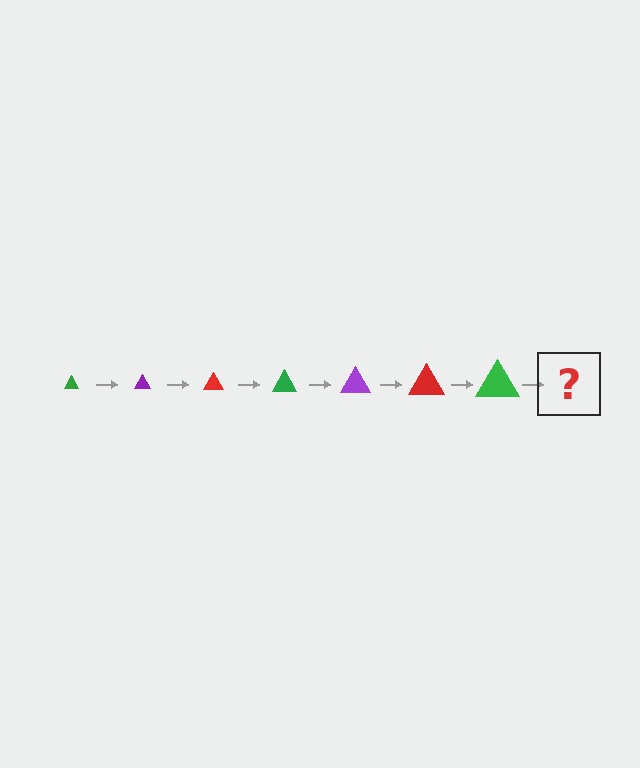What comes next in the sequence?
The next element should be a purple triangle, larger than the previous one.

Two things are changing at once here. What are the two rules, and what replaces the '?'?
The two rules are that the triangle grows larger each step and the color cycles through green, purple, and red. The '?' should be a purple triangle, larger than the previous one.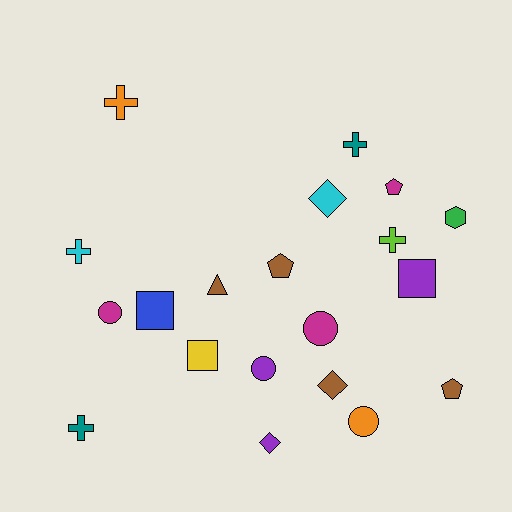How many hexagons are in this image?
There is 1 hexagon.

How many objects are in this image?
There are 20 objects.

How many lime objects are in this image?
There is 1 lime object.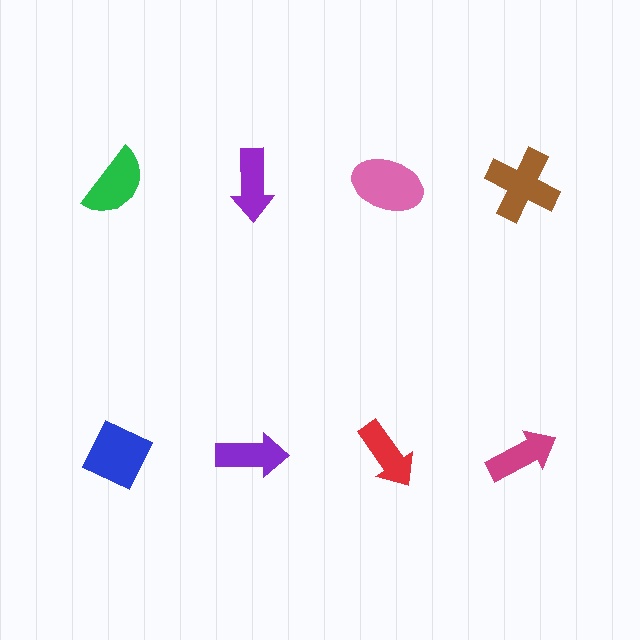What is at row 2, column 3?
A red arrow.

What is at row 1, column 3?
A pink ellipse.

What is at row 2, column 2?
A purple arrow.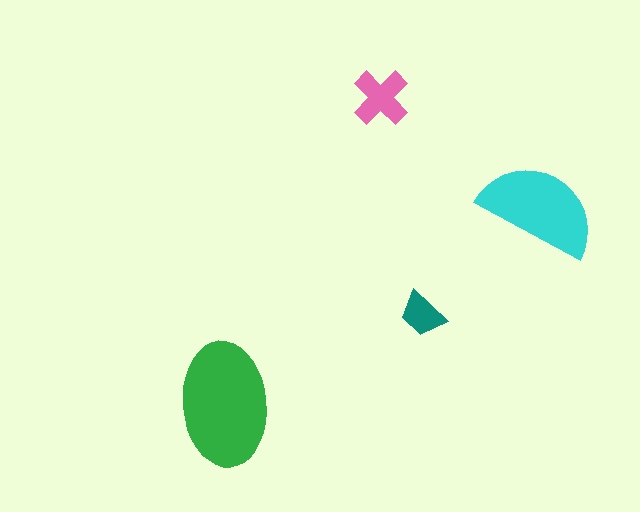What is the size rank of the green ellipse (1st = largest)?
1st.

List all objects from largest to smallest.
The green ellipse, the cyan semicircle, the pink cross, the teal trapezoid.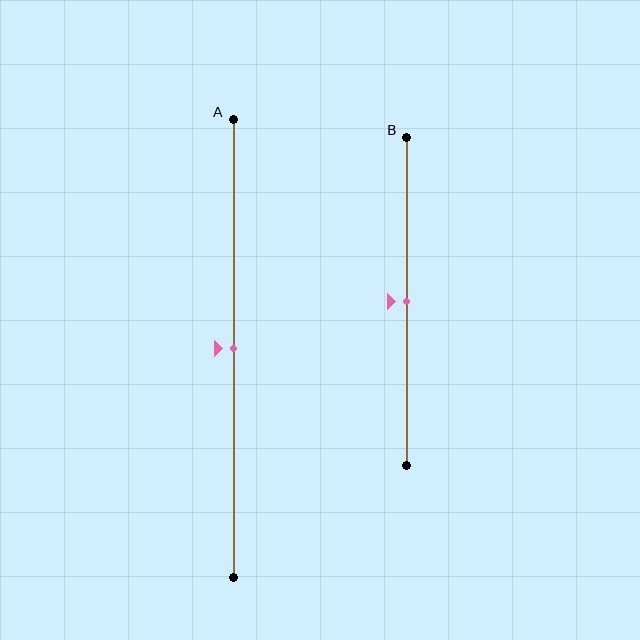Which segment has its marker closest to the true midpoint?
Segment A has its marker closest to the true midpoint.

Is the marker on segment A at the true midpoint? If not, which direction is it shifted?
Yes, the marker on segment A is at the true midpoint.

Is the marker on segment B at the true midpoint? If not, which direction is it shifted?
Yes, the marker on segment B is at the true midpoint.